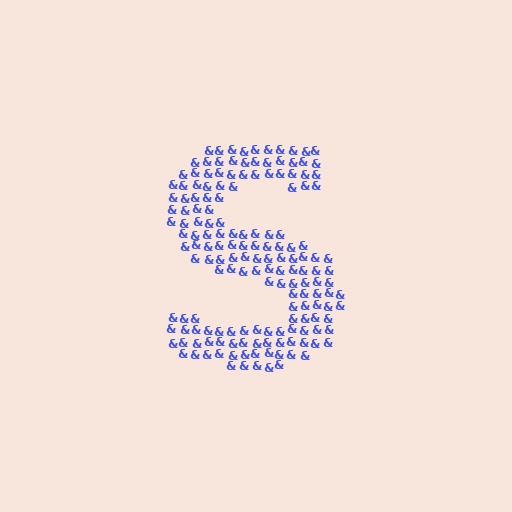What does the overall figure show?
The overall figure shows the letter S.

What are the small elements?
The small elements are ampersands.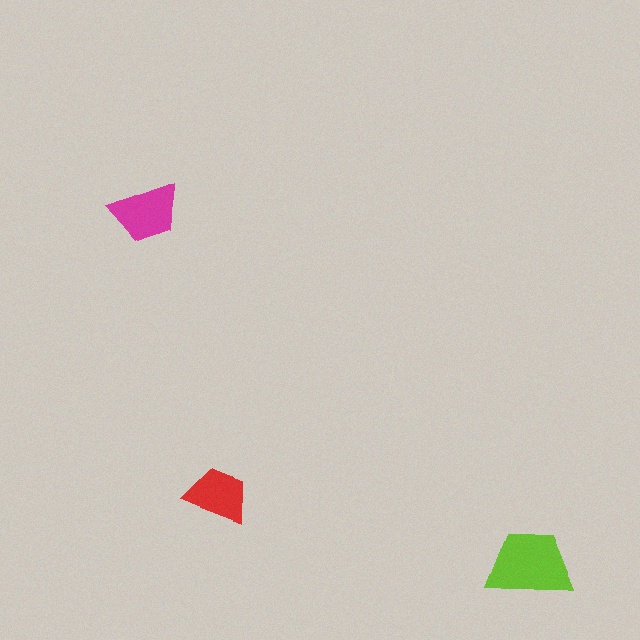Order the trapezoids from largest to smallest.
the lime one, the magenta one, the red one.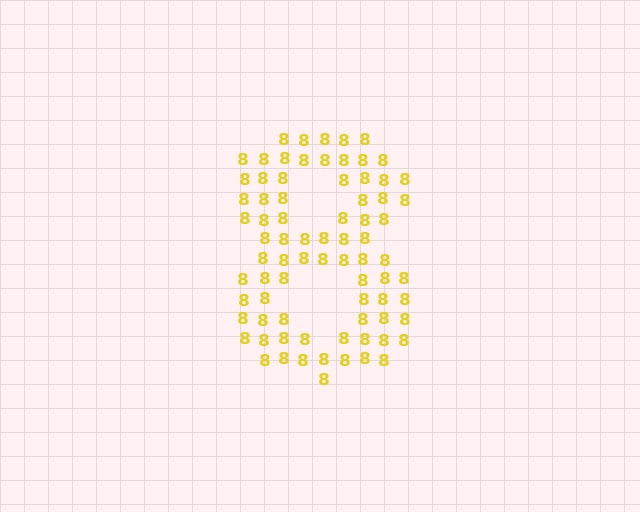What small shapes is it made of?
It is made of small digit 8's.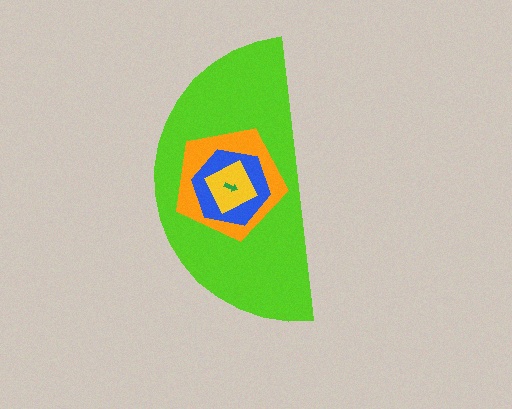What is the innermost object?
The green arrow.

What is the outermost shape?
The lime semicircle.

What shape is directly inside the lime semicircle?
The orange pentagon.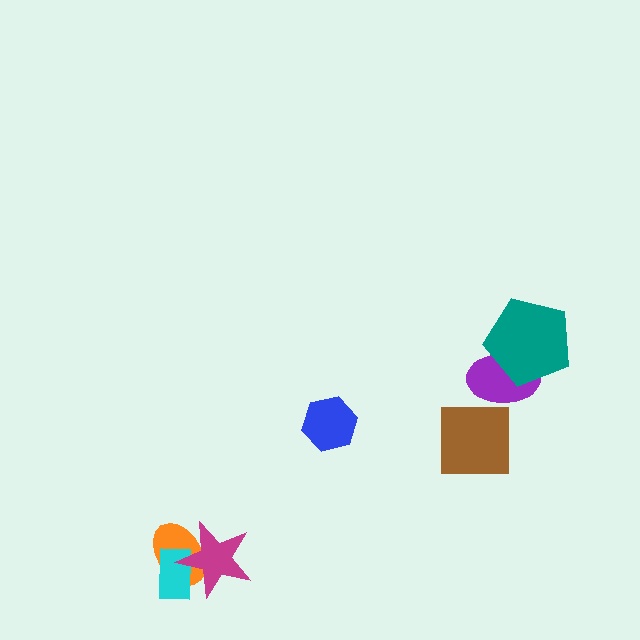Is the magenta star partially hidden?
No, no other shape covers it.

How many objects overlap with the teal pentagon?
1 object overlaps with the teal pentagon.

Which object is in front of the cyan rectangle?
The magenta star is in front of the cyan rectangle.